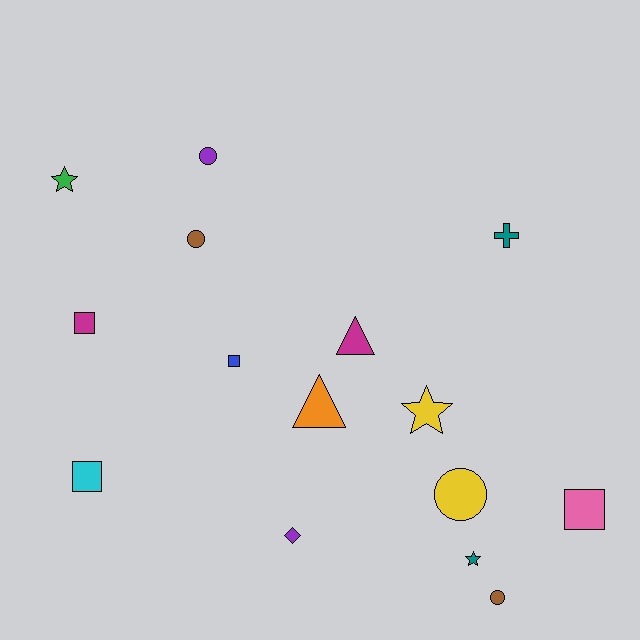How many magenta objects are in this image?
There are 2 magenta objects.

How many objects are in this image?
There are 15 objects.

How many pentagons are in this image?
There are no pentagons.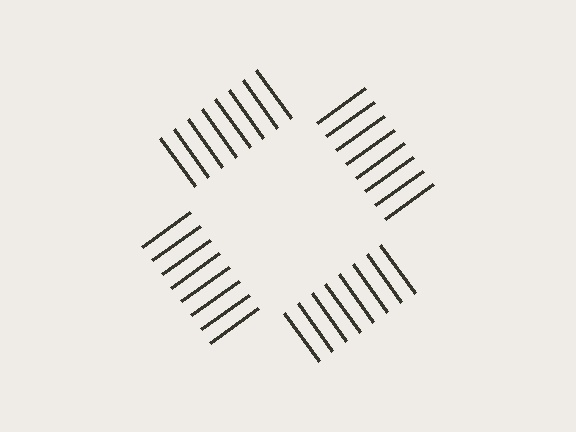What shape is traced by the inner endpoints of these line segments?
An illusory square — the line segments terminate on its edges but no continuous stroke is drawn.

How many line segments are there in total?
32 — 8 along each of the 4 edges.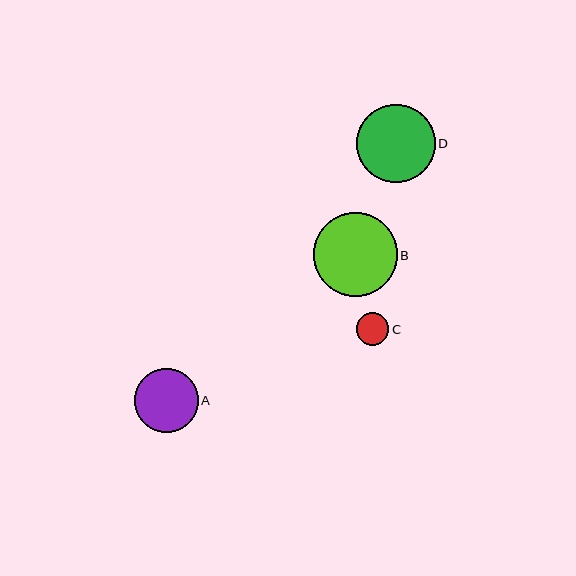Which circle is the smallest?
Circle C is the smallest with a size of approximately 32 pixels.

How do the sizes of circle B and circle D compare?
Circle B and circle D are approximately the same size.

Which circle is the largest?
Circle B is the largest with a size of approximately 84 pixels.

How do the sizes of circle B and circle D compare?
Circle B and circle D are approximately the same size.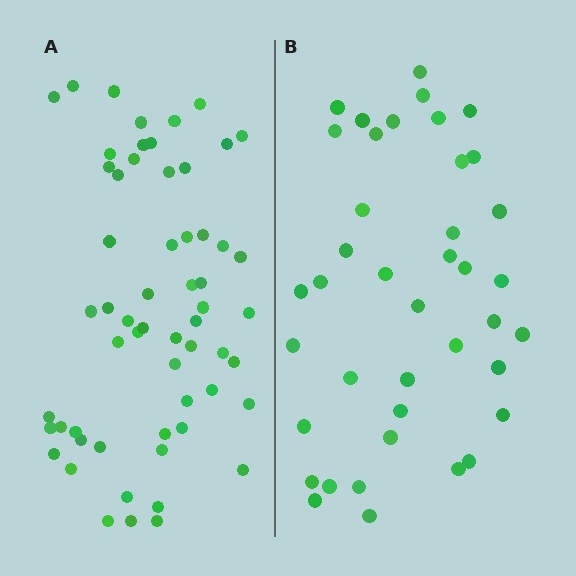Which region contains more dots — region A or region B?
Region A (the left region) has more dots.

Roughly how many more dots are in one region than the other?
Region A has approximately 20 more dots than region B.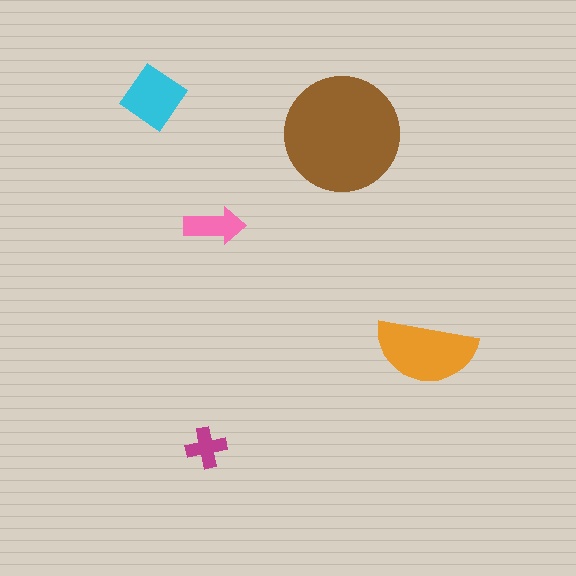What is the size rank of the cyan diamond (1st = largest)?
3rd.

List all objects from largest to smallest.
The brown circle, the orange semicircle, the cyan diamond, the pink arrow, the magenta cross.